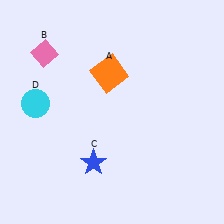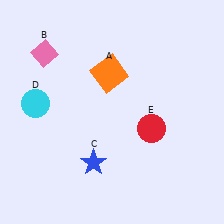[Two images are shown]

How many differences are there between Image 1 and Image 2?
There is 1 difference between the two images.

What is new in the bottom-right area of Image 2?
A red circle (E) was added in the bottom-right area of Image 2.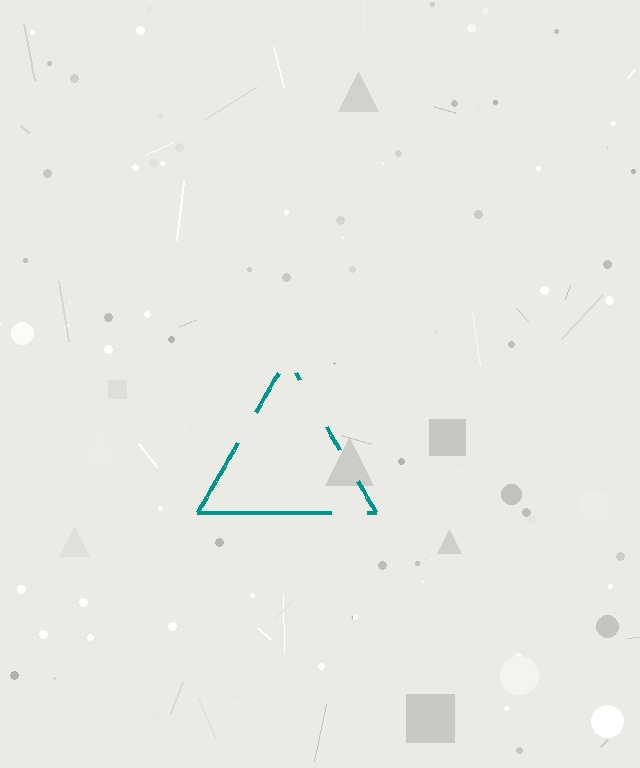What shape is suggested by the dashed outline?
The dashed outline suggests a triangle.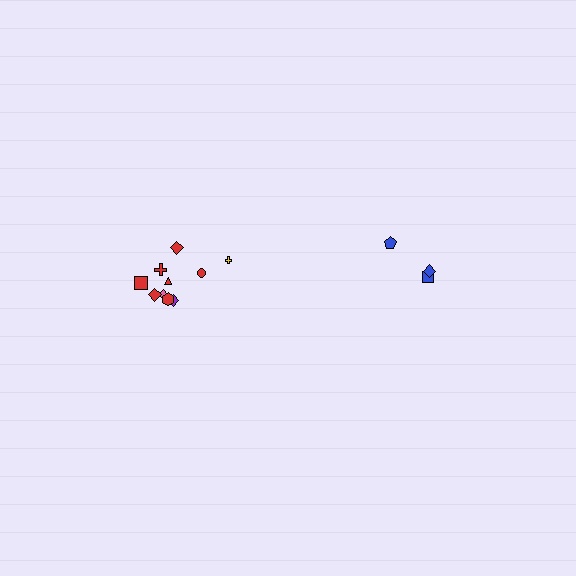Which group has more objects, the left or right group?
The left group.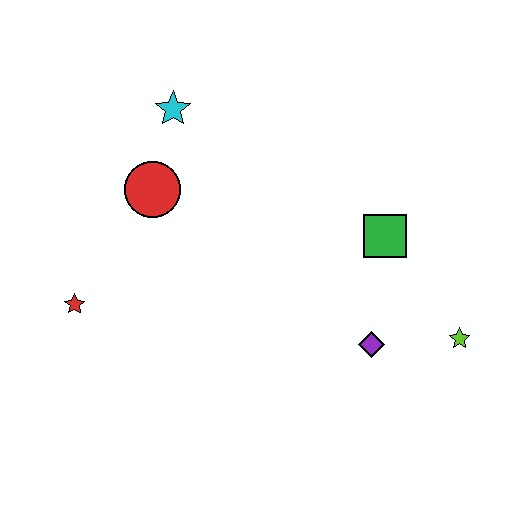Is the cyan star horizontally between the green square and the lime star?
No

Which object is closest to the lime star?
The purple diamond is closest to the lime star.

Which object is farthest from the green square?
The red star is farthest from the green square.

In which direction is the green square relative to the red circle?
The green square is to the right of the red circle.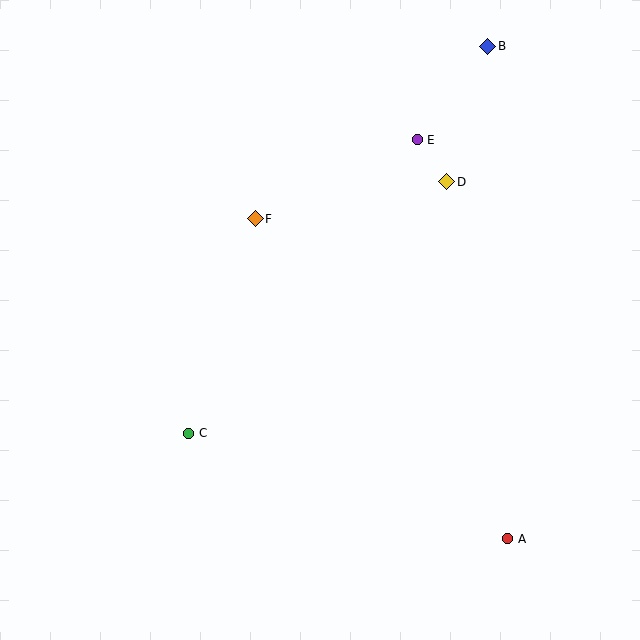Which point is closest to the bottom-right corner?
Point A is closest to the bottom-right corner.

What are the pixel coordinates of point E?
Point E is at (417, 140).